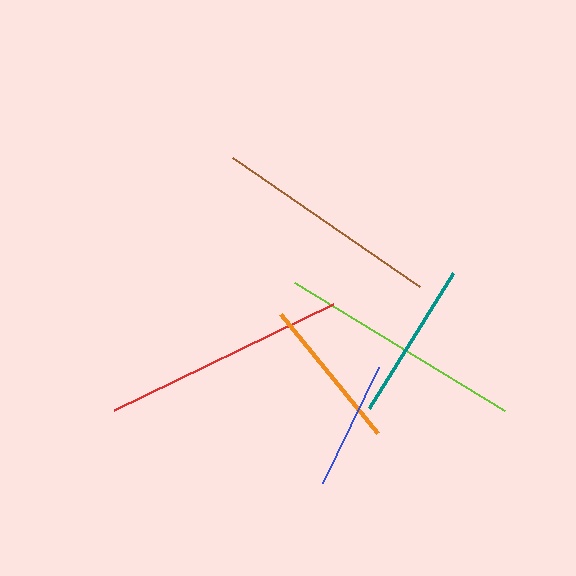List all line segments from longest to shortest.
From longest to shortest: lime, red, brown, teal, orange, blue.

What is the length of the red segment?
The red segment is approximately 244 pixels long.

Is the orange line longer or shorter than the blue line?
The orange line is longer than the blue line.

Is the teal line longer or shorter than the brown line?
The brown line is longer than the teal line.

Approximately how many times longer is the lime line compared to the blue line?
The lime line is approximately 1.9 times the length of the blue line.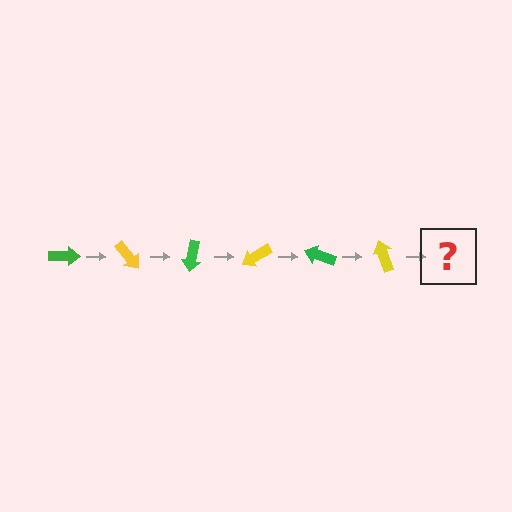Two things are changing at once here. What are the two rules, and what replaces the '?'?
The two rules are that it rotates 50 degrees each step and the color cycles through green and yellow. The '?' should be a green arrow, rotated 300 degrees from the start.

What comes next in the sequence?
The next element should be a green arrow, rotated 300 degrees from the start.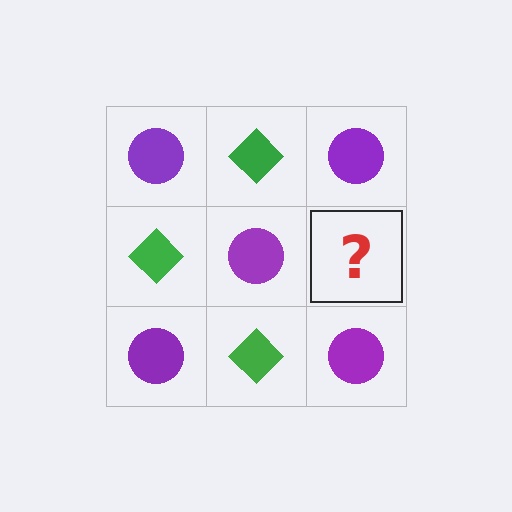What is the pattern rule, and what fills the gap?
The rule is that it alternates purple circle and green diamond in a checkerboard pattern. The gap should be filled with a green diamond.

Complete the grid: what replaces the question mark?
The question mark should be replaced with a green diamond.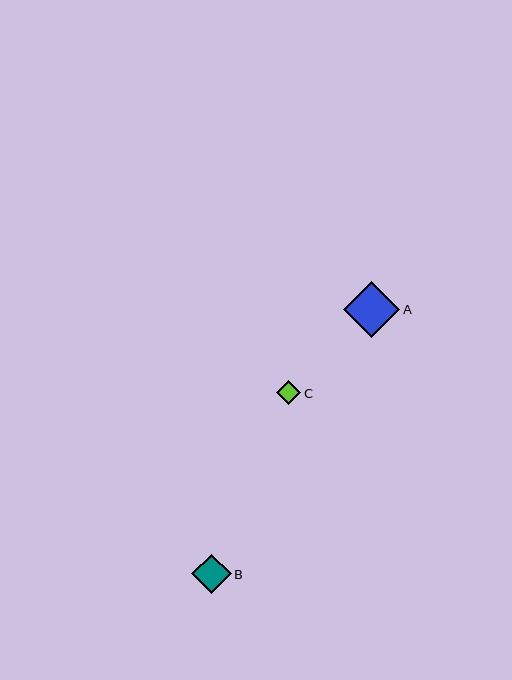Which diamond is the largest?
Diamond A is the largest with a size of approximately 56 pixels.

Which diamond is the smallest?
Diamond C is the smallest with a size of approximately 24 pixels.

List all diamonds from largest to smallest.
From largest to smallest: A, B, C.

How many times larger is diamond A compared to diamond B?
Diamond A is approximately 1.4 times the size of diamond B.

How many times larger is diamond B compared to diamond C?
Diamond B is approximately 1.6 times the size of diamond C.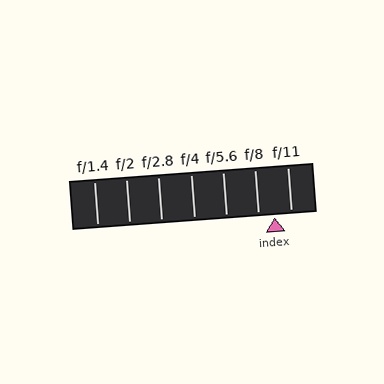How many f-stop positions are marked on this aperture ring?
There are 7 f-stop positions marked.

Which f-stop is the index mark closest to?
The index mark is closest to f/8.